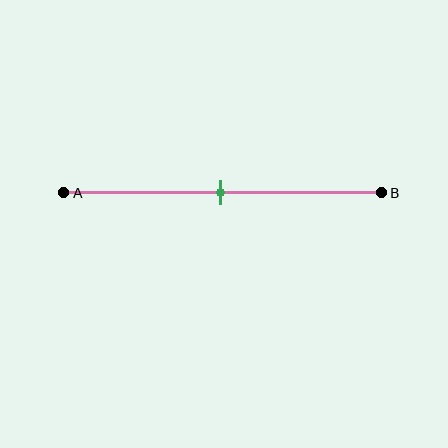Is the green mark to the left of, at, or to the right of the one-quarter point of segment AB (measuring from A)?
The green mark is to the right of the one-quarter point of segment AB.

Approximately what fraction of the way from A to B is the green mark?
The green mark is approximately 50% of the way from A to B.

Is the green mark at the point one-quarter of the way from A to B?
No, the mark is at about 50% from A, not at the 25% one-quarter point.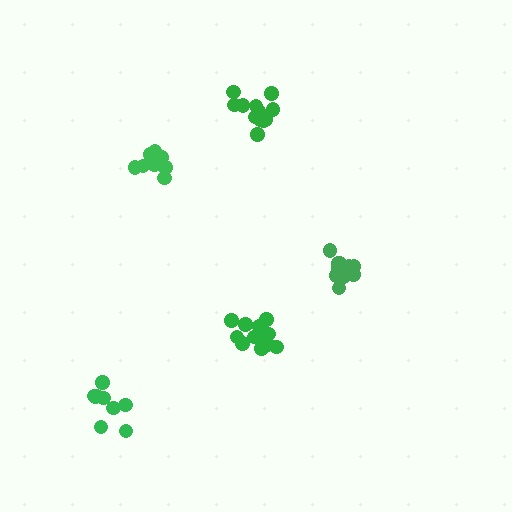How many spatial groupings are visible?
There are 5 spatial groupings.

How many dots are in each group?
Group 1: 13 dots, Group 2: 11 dots, Group 3: 12 dots, Group 4: 9 dots, Group 5: 12 dots (57 total).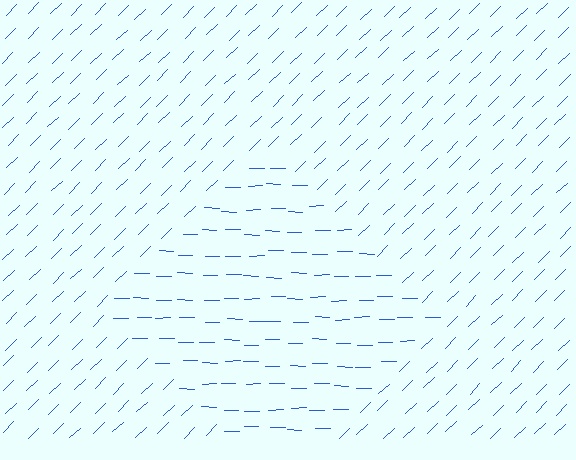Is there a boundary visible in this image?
Yes, there is a texture boundary formed by a change in line orientation.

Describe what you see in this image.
The image is filled with small blue line segments. A diamond region in the image has lines oriented differently from the surrounding lines, creating a visible texture boundary.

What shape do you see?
I see a diamond.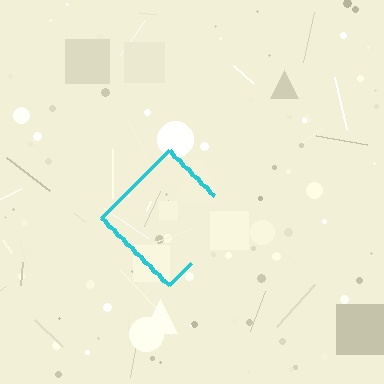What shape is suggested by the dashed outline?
The dashed outline suggests a diamond.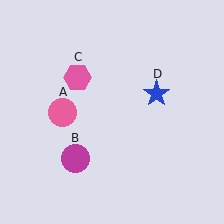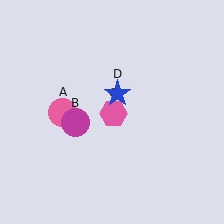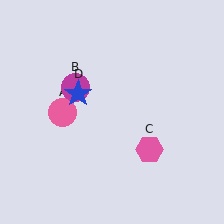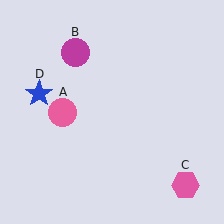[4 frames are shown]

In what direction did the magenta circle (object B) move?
The magenta circle (object B) moved up.